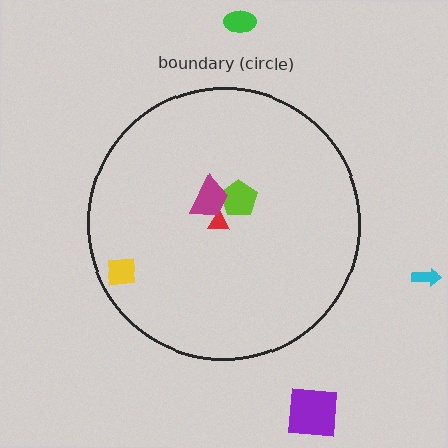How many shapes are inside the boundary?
4 inside, 3 outside.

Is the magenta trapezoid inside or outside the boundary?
Inside.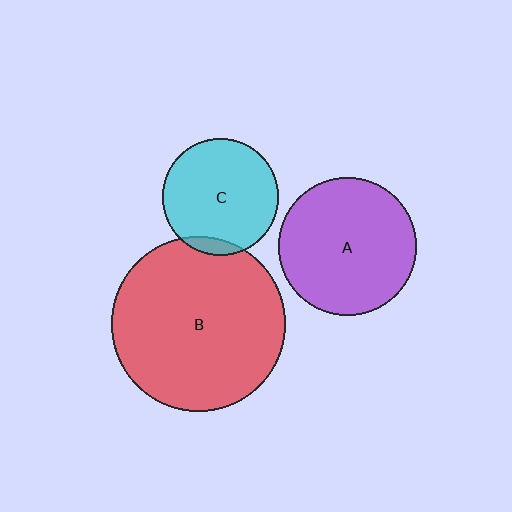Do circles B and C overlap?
Yes.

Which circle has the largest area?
Circle B (red).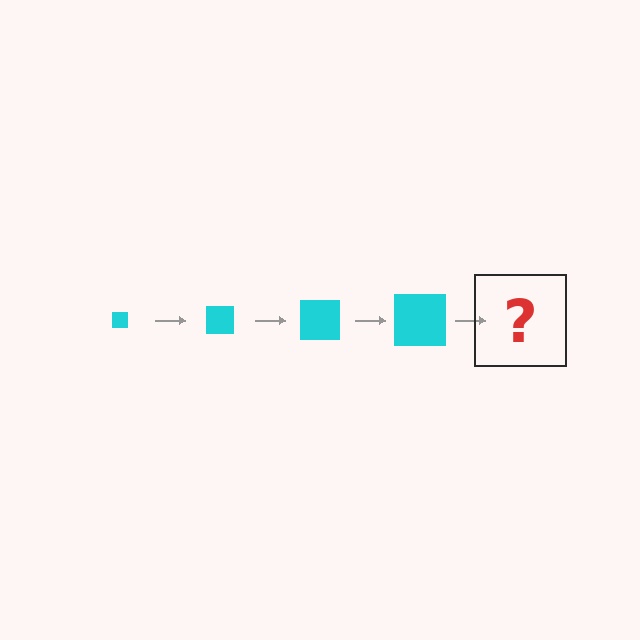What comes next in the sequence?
The next element should be a cyan square, larger than the previous one.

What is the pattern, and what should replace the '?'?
The pattern is that the square gets progressively larger each step. The '?' should be a cyan square, larger than the previous one.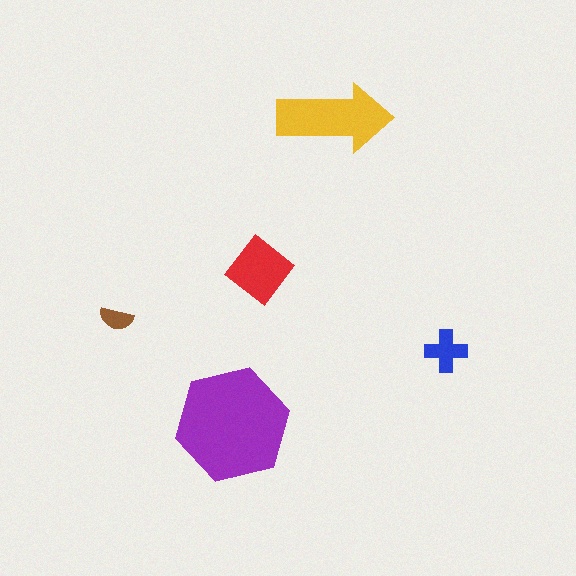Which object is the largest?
The purple hexagon.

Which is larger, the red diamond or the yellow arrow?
The yellow arrow.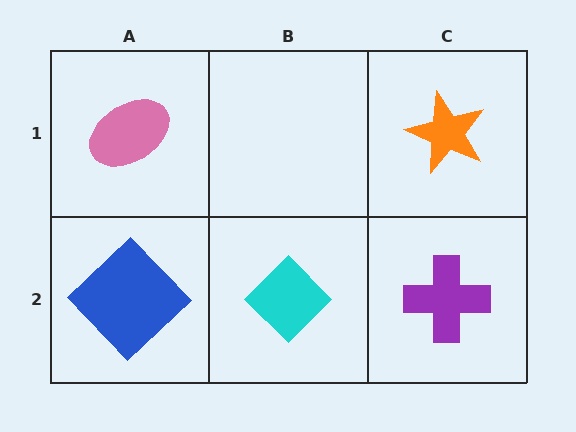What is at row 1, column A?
A pink ellipse.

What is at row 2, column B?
A cyan diamond.